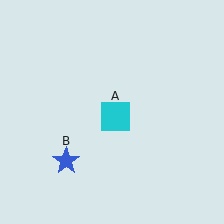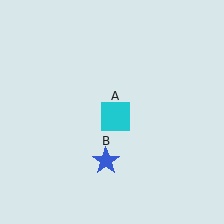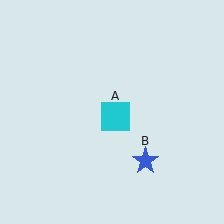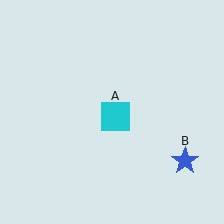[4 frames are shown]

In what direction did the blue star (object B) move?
The blue star (object B) moved right.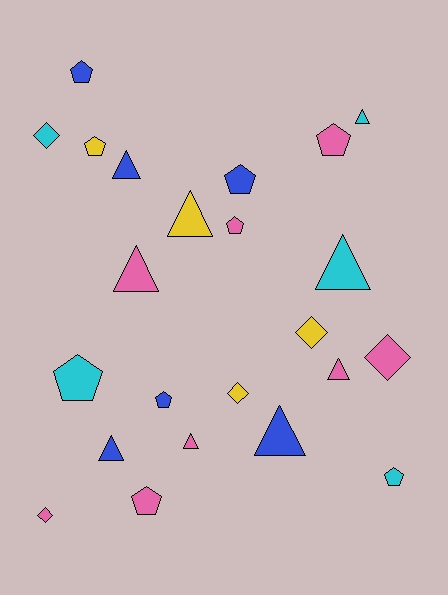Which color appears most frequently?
Pink, with 8 objects.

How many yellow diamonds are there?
There are 2 yellow diamonds.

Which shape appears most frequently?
Pentagon, with 9 objects.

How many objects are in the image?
There are 23 objects.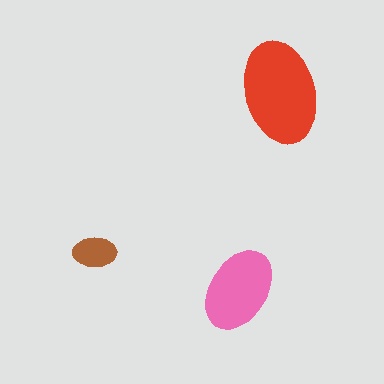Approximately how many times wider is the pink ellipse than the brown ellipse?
About 2 times wider.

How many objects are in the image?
There are 3 objects in the image.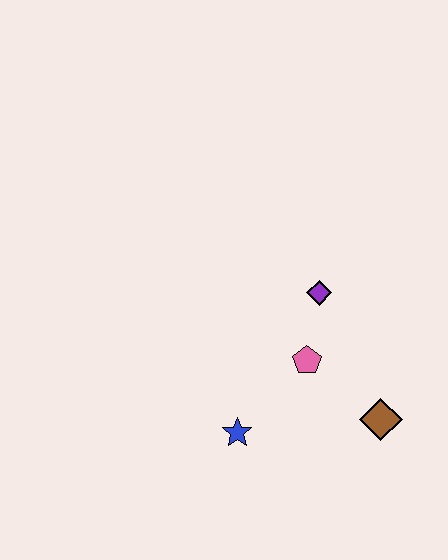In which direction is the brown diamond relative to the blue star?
The brown diamond is to the right of the blue star.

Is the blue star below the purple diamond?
Yes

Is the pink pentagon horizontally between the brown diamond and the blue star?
Yes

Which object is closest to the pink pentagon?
The purple diamond is closest to the pink pentagon.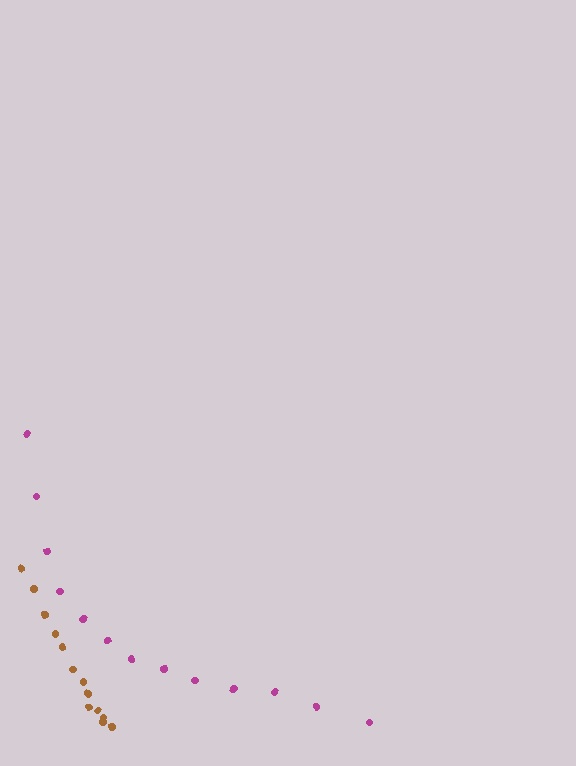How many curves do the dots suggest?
There are 2 distinct paths.